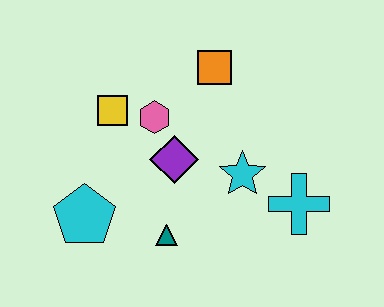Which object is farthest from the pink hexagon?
The cyan cross is farthest from the pink hexagon.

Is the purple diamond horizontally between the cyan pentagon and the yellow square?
No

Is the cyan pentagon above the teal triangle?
Yes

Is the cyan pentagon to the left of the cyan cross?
Yes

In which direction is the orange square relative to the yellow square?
The orange square is to the right of the yellow square.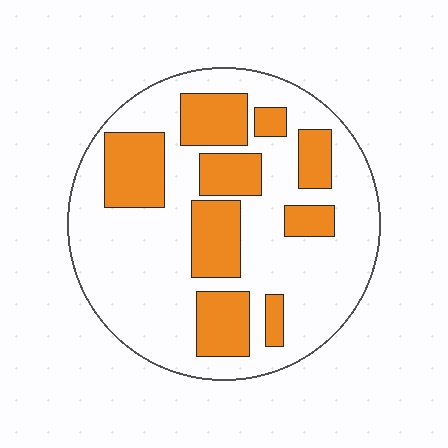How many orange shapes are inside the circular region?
9.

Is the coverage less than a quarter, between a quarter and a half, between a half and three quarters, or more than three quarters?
Between a quarter and a half.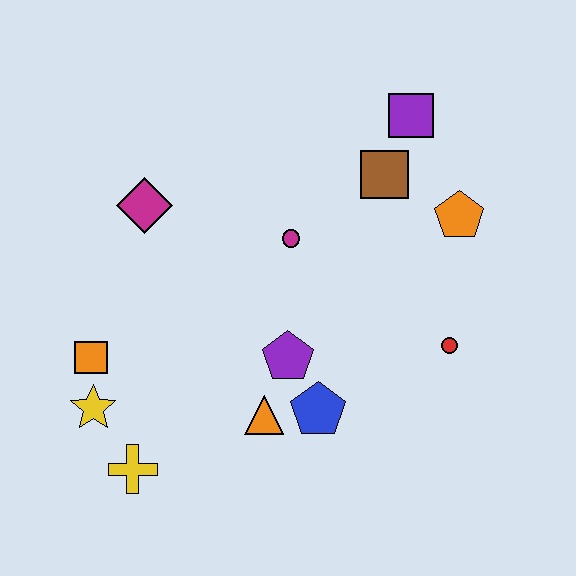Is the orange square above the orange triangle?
Yes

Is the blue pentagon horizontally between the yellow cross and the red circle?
Yes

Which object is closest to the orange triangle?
The blue pentagon is closest to the orange triangle.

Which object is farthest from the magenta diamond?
The red circle is farthest from the magenta diamond.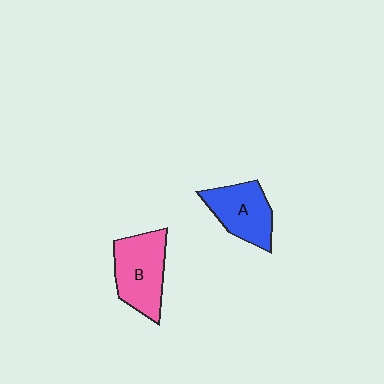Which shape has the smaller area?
Shape A (blue).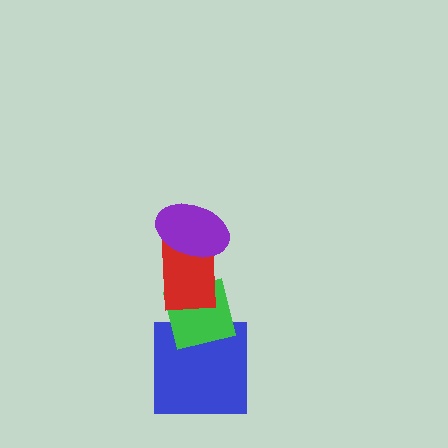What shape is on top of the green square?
The red rectangle is on top of the green square.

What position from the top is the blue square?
The blue square is 4th from the top.